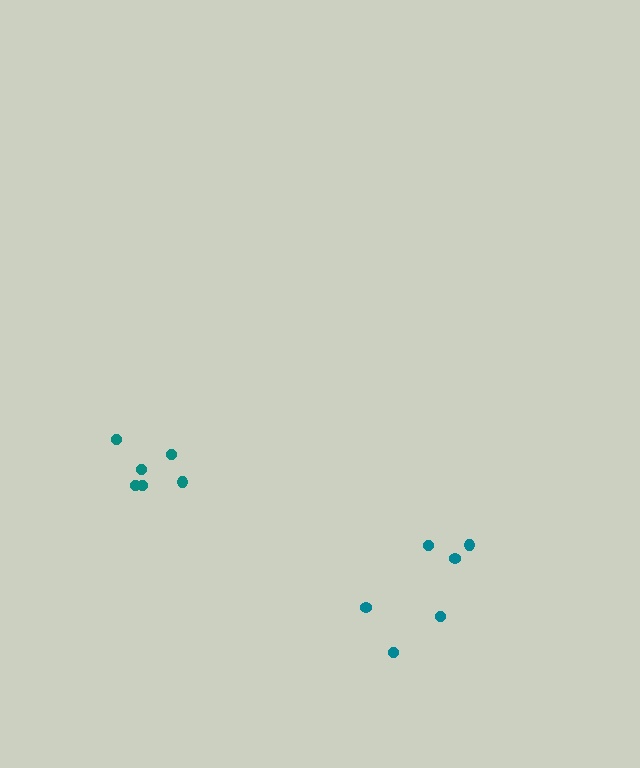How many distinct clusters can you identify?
There are 2 distinct clusters.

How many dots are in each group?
Group 1: 6 dots, Group 2: 6 dots (12 total).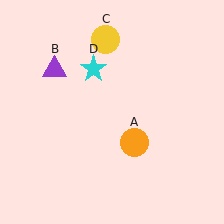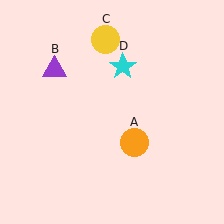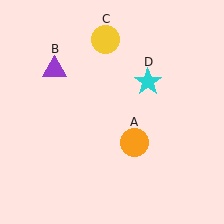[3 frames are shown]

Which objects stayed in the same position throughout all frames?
Orange circle (object A) and purple triangle (object B) and yellow circle (object C) remained stationary.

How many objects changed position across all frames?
1 object changed position: cyan star (object D).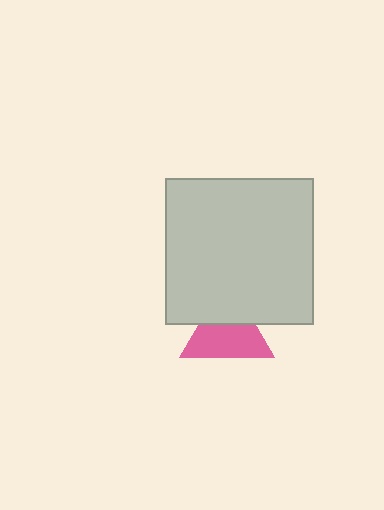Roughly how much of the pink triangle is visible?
About half of it is visible (roughly 63%).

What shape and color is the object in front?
The object in front is a light gray rectangle.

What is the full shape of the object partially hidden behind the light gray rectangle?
The partially hidden object is a pink triangle.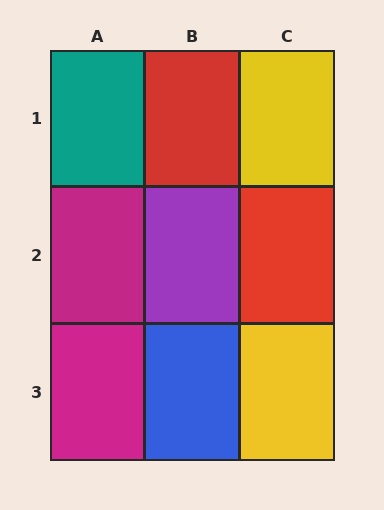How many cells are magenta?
2 cells are magenta.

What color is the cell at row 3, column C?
Yellow.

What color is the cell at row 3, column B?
Blue.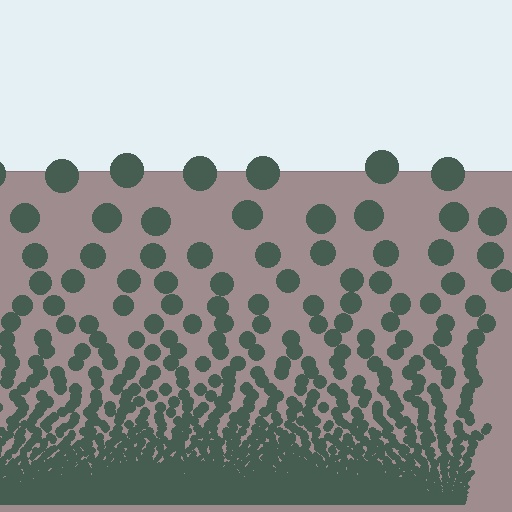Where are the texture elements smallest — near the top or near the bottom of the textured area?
Near the bottom.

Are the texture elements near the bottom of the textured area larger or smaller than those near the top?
Smaller. The gradient is inverted — elements near the bottom are smaller and denser.